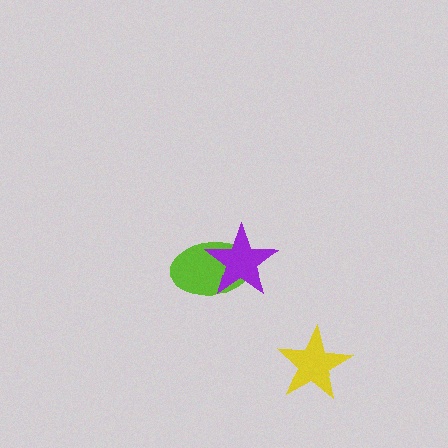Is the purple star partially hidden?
No, no other shape covers it.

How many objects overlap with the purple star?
1 object overlaps with the purple star.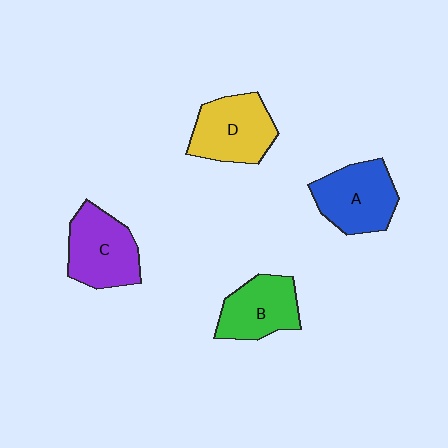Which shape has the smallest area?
Shape B (green).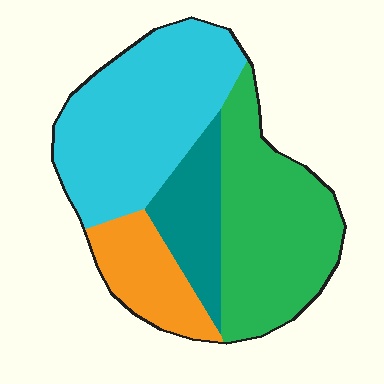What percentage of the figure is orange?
Orange takes up less than a sixth of the figure.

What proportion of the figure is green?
Green takes up between a third and a half of the figure.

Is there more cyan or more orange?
Cyan.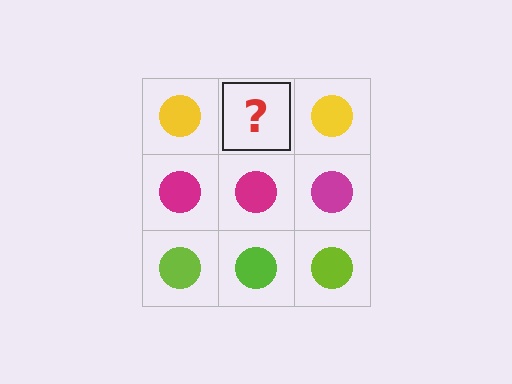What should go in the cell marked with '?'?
The missing cell should contain a yellow circle.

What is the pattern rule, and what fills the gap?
The rule is that each row has a consistent color. The gap should be filled with a yellow circle.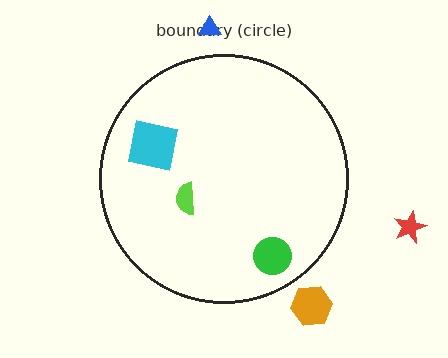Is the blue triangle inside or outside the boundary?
Outside.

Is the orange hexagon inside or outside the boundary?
Outside.